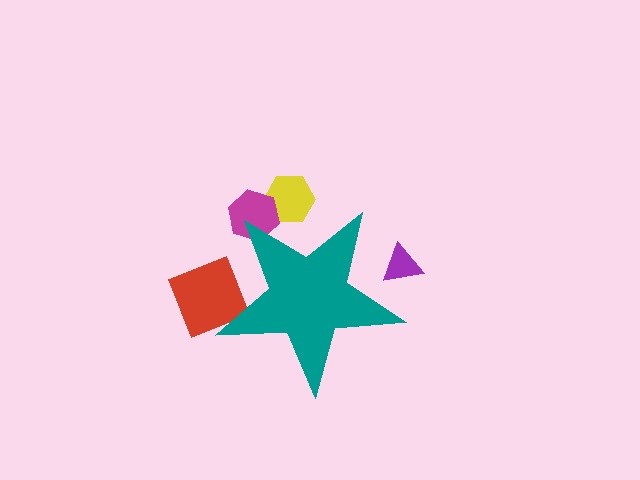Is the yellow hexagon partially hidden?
Yes, the yellow hexagon is partially hidden behind the teal star.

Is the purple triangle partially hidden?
Yes, the purple triangle is partially hidden behind the teal star.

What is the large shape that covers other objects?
A teal star.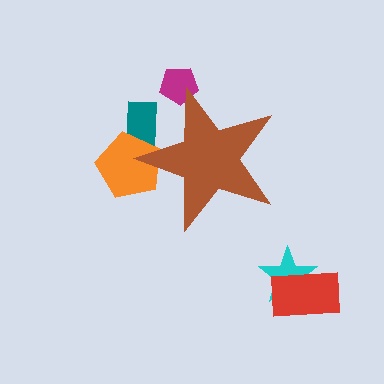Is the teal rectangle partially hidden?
Yes, the teal rectangle is partially hidden behind the brown star.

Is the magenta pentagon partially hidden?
Yes, the magenta pentagon is partially hidden behind the brown star.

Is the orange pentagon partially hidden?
Yes, the orange pentagon is partially hidden behind the brown star.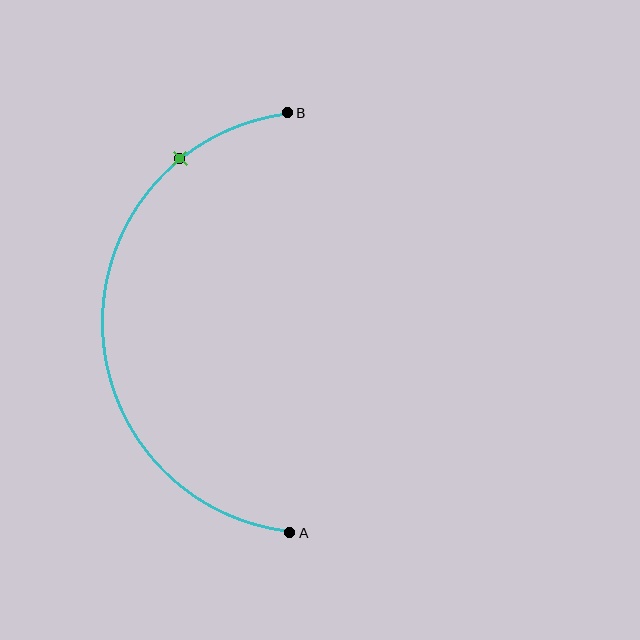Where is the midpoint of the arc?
The arc midpoint is the point on the curve farthest from the straight line joining A and B. It sits to the left of that line.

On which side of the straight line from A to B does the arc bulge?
The arc bulges to the left of the straight line connecting A and B.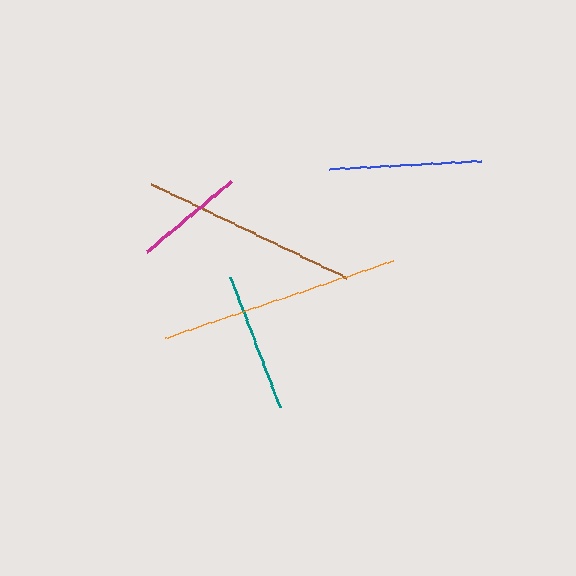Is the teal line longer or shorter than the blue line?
The blue line is longer than the teal line.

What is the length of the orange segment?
The orange segment is approximately 242 pixels long.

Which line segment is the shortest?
The magenta line is the shortest at approximately 110 pixels.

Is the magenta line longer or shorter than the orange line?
The orange line is longer than the magenta line.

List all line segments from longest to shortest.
From longest to shortest: orange, brown, blue, teal, magenta.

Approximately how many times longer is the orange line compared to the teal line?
The orange line is approximately 1.7 times the length of the teal line.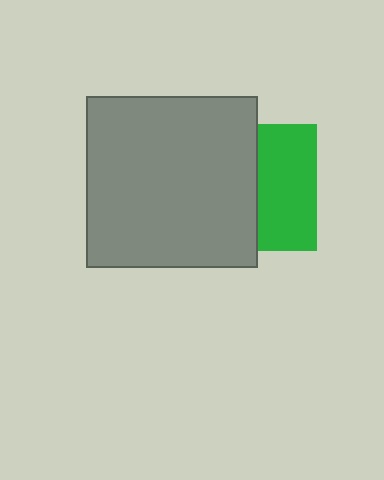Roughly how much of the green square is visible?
About half of it is visible (roughly 47%).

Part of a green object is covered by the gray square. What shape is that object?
It is a square.